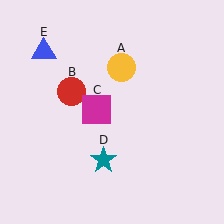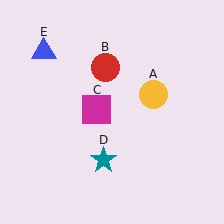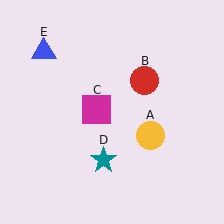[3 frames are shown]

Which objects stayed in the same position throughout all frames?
Magenta square (object C) and teal star (object D) and blue triangle (object E) remained stationary.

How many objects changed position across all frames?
2 objects changed position: yellow circle (object A), red circle (object B).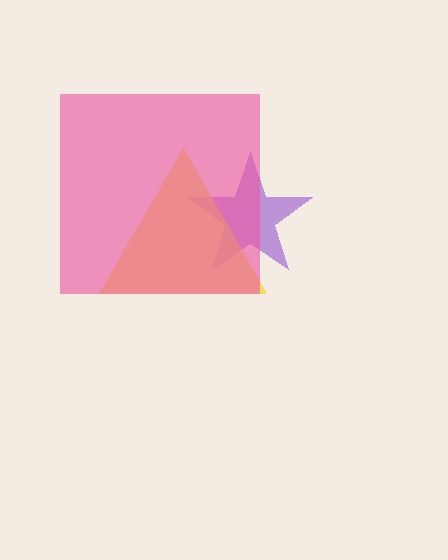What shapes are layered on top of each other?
The layered shapes are: a purple star, a yellow triangle, a pink square.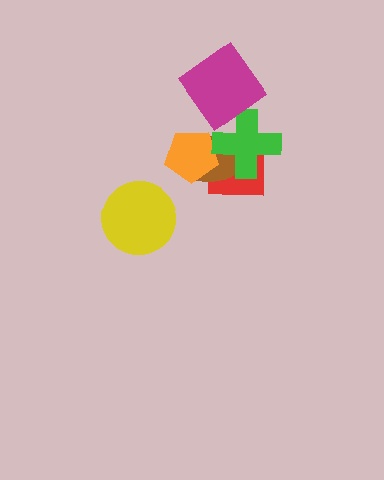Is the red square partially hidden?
Yes, it is partially covered by another shape.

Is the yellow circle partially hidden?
No, no other shape covers it.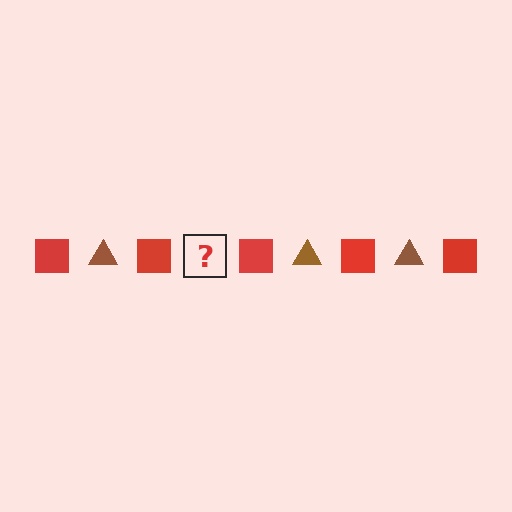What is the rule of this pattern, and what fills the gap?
The rule is that the pattern alternates between red square and brown triangle. The gap should be filled with a brown triangle.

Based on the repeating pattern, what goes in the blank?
The blank should be a brown triangle.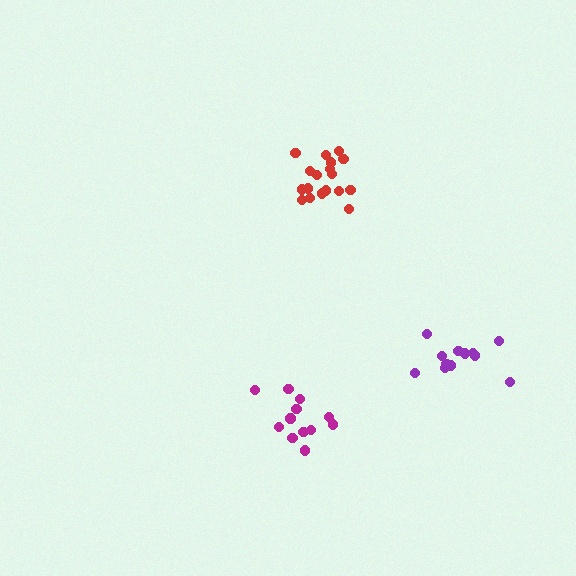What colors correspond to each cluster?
The clusters are colored: magenta, purple, red.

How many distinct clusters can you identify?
There are 3 distinct clusters.